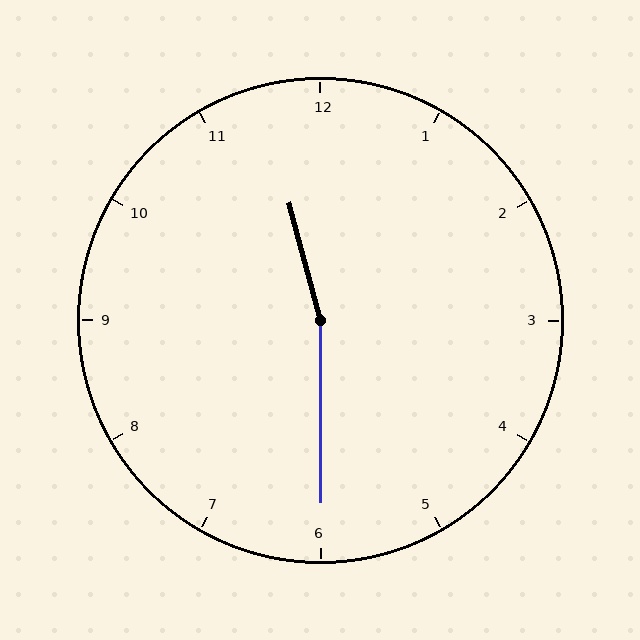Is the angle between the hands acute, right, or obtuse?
It is obtuse.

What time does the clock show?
11:30.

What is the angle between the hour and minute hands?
Approximately 165 degrees.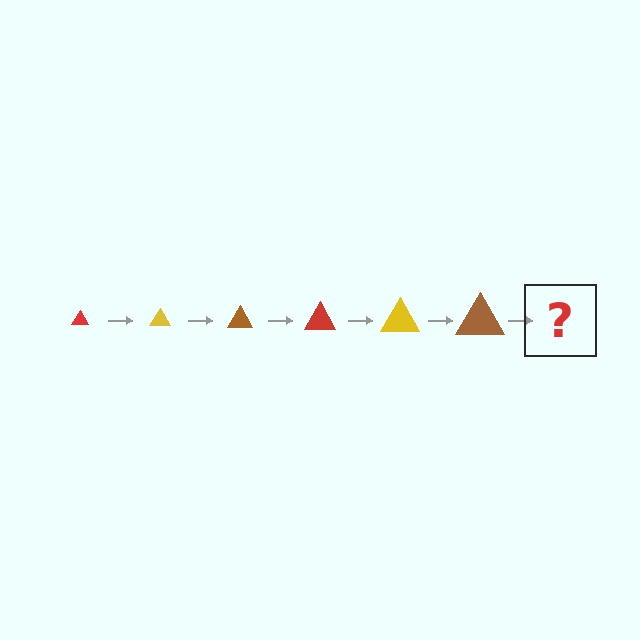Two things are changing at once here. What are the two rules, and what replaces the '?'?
The two rules are that the triangle grows larger each step and the color cycles through red, yellow, and brown. The '?' should be a red triangle, larger than the previous one.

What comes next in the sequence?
The next element should be a red triangle, larger than the previous one.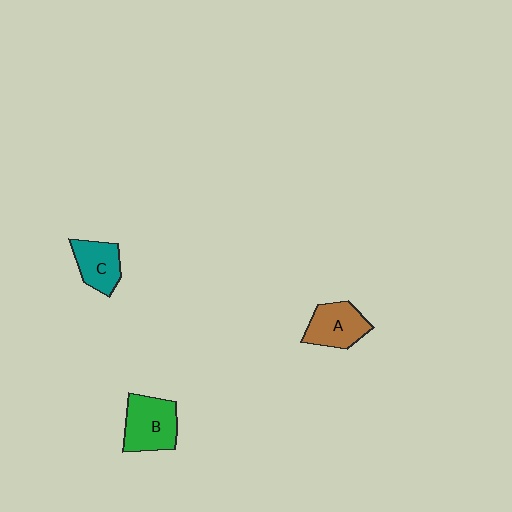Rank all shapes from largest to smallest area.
From largest to smallest: B (green), A (brown), C (teal).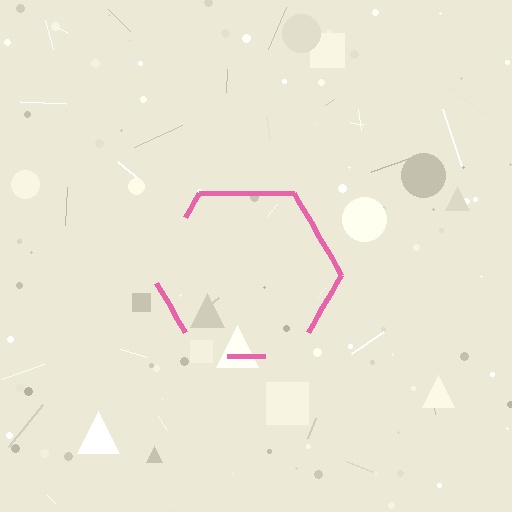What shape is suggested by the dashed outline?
The dashed outline suggests a hexagon.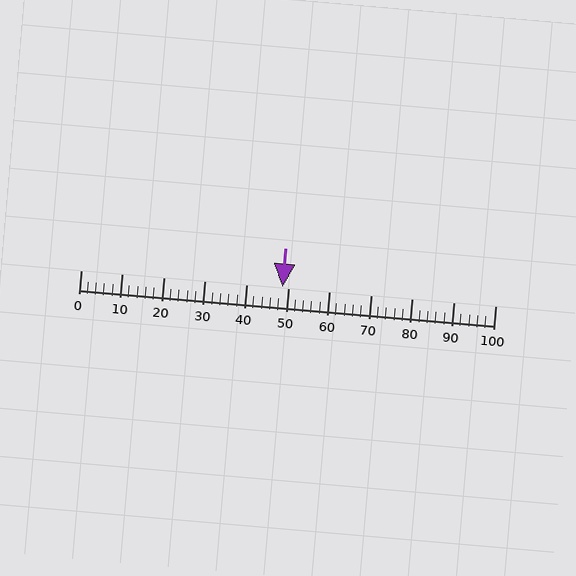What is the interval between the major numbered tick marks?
The major tick marks are spaced 10 units apart.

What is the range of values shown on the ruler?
The ruler shows values from 0 to 100.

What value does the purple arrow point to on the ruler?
The purple arrow points to approximately 49.